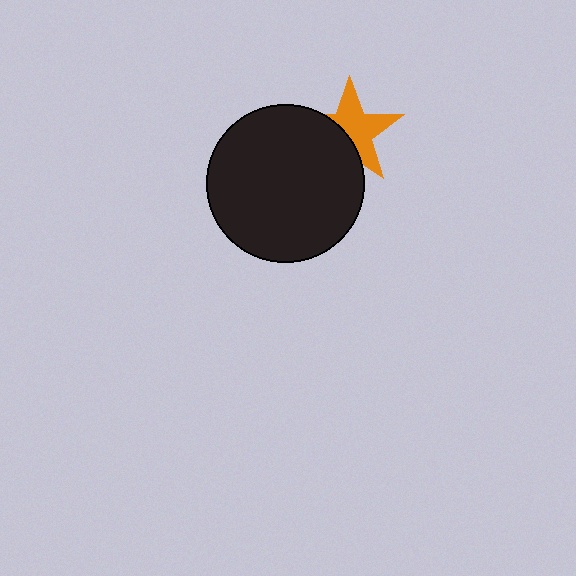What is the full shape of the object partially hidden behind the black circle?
The partially hidden object is an orange star.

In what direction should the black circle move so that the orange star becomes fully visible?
The black circle should move toward the lower-left. That is the shortest direction to clear the overlap and leave the orange star fully visible.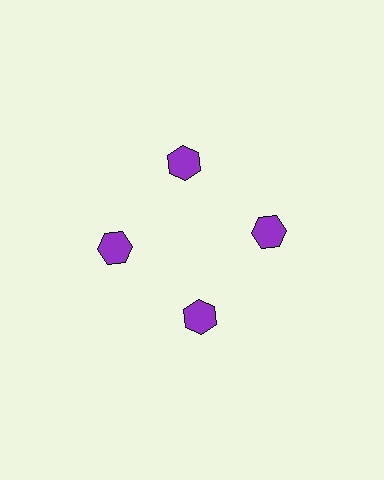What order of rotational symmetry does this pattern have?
This pattern has 4-fold rotational symmetry.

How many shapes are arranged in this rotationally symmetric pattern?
There are 4 shapes, arranged in 4 groups of 1.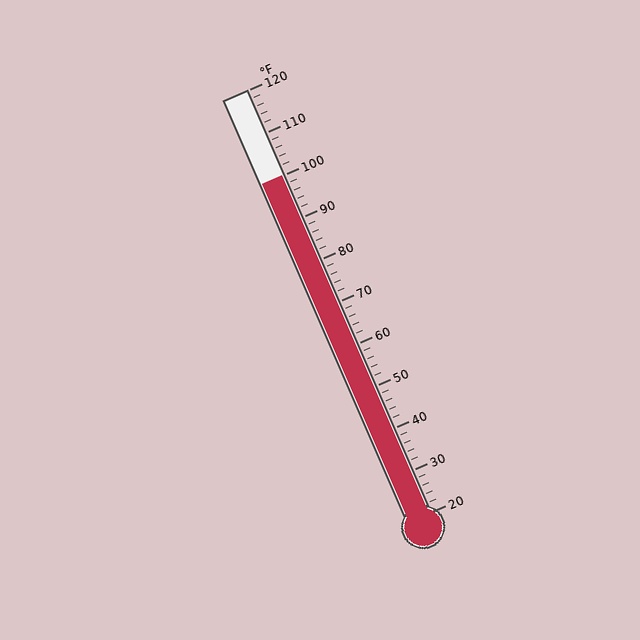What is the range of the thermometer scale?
The thermometer scale ranges from 20°F to 120°F.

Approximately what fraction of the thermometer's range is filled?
The thermometer is filled to approximately 80% of its range.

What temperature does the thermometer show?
The thermometer shows approximately 100°F.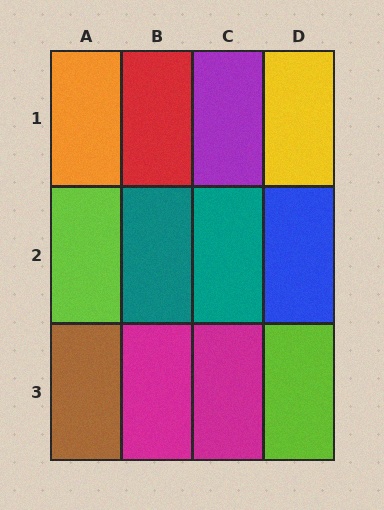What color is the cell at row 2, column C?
Teal.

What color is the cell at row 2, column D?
Blue.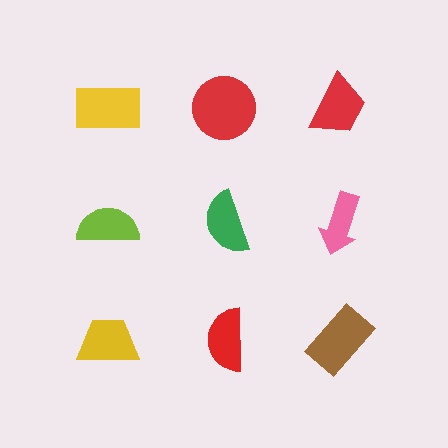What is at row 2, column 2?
A green semicircle.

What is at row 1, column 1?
A yellow rectangle.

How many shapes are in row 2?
3 shapes.